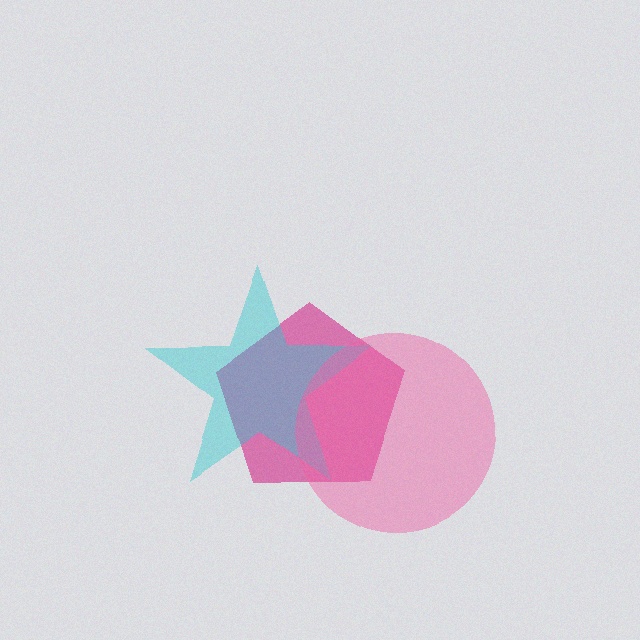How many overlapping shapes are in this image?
There are 3 overlapping shapes in the image.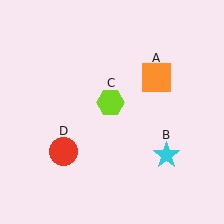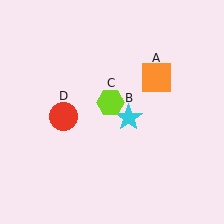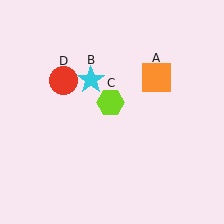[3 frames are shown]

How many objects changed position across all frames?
2 objects changed position: cyan star (object B), red circle (object D).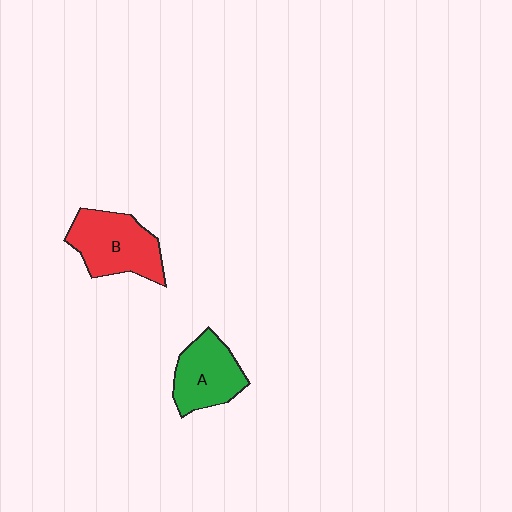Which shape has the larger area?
Shape B (red).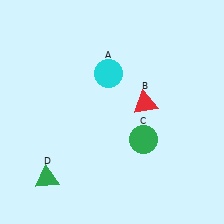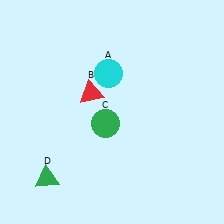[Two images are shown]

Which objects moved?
The objects that moved are: the red triangle (B), the green circle (C).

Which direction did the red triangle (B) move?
The red triangle (B) moved left.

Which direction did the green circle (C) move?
The green circle (C) moved left.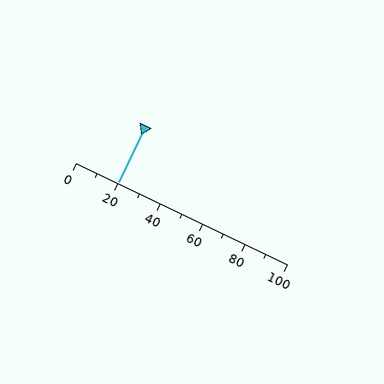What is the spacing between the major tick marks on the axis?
The major ticks are spaced 20 apart.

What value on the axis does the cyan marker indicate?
The marker indicates approximately 20.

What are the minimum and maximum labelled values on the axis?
The axis runs from 0 to 100.